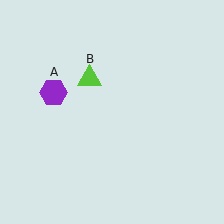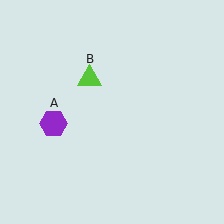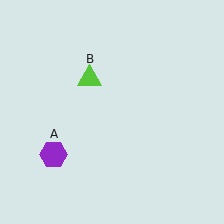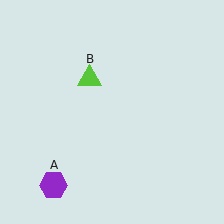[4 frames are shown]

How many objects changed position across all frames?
1 object changed position: purple hexagon (object A).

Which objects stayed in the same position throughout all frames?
Lime triangle (object B) remained stationary.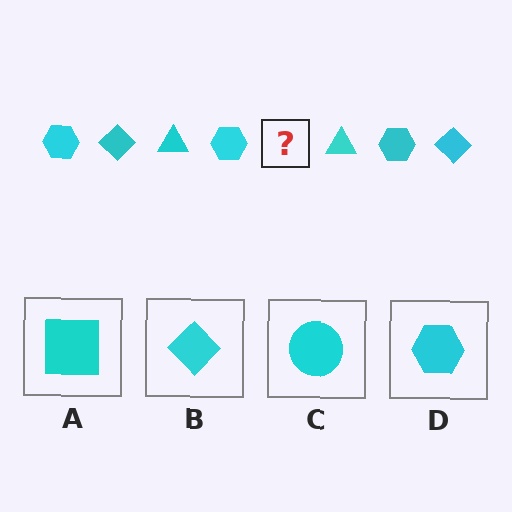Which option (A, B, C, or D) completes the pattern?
B.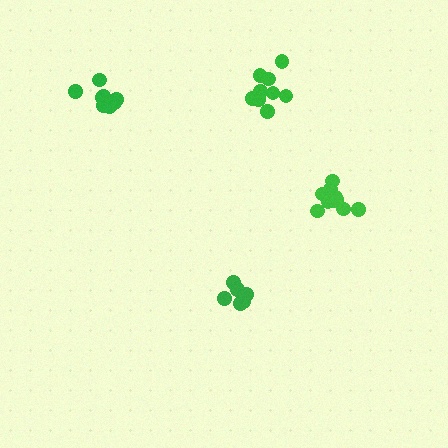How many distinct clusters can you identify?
There are 4 distinct clusters.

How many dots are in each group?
Group 1: 9 dots, Group 2: 8 dots, Group 3: 6 dots, Group 4: 10 dots (33 total).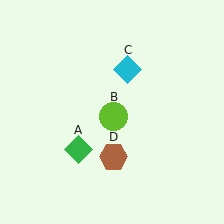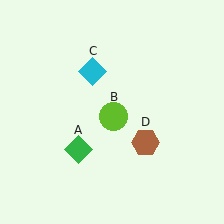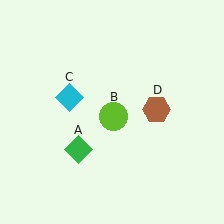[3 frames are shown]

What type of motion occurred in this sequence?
The cyan diamond (object C), brown hexagon (object D) rotated counterclockwise around the center of the scene.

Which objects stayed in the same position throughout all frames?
Green diamond (object A) and lime circle (object B) remained stationary.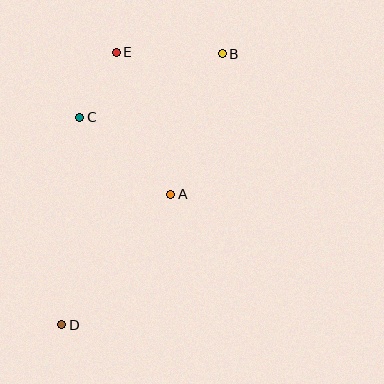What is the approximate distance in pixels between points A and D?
The distance between A and D is approximately 170 pixels.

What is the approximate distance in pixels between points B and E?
The distance between B and E is approximately 106 pixels.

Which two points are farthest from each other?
Points B and D are farthest from each other.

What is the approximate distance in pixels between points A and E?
The distance between A and E is approximately 152 pixels.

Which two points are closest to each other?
Points C and E are closest to each other.